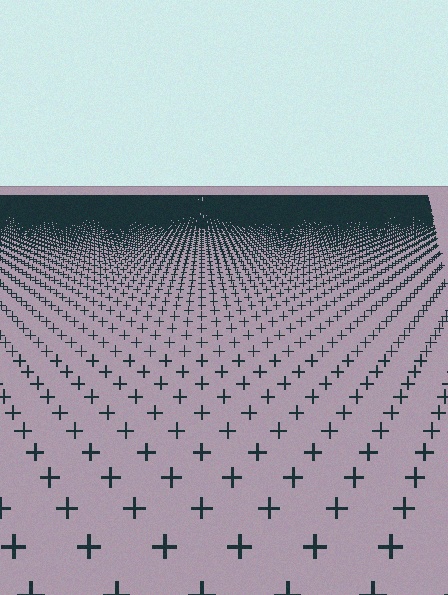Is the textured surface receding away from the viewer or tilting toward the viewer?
The surface is receding away from the viewer. Texture elements get smaller and denser toward the top.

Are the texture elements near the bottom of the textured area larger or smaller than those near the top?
Larger. Near the bottom, elements are closer to the viewer and appear at a bigger on-screen size.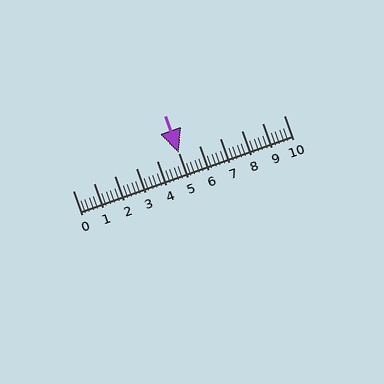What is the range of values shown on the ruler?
The ruler shows values from 0 to 10.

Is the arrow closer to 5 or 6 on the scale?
The arrow is closer to 5.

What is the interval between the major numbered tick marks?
The major tick marks are spaced 1 units apart.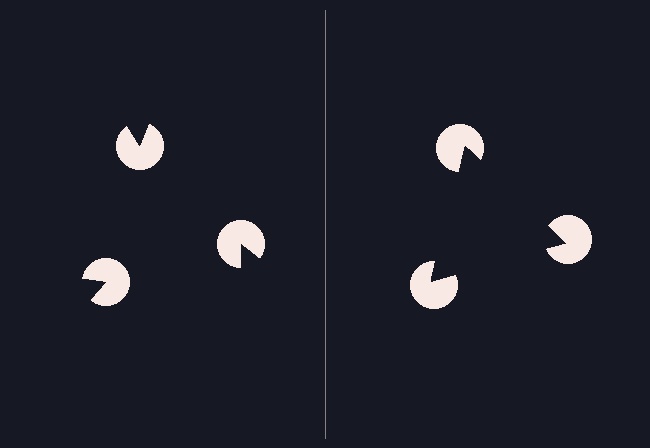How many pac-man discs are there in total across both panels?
6 — 3 on each side.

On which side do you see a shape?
An illusory triangle appears on the right side. On the left side the wedge cuts are rotated, so no coherent shape forms.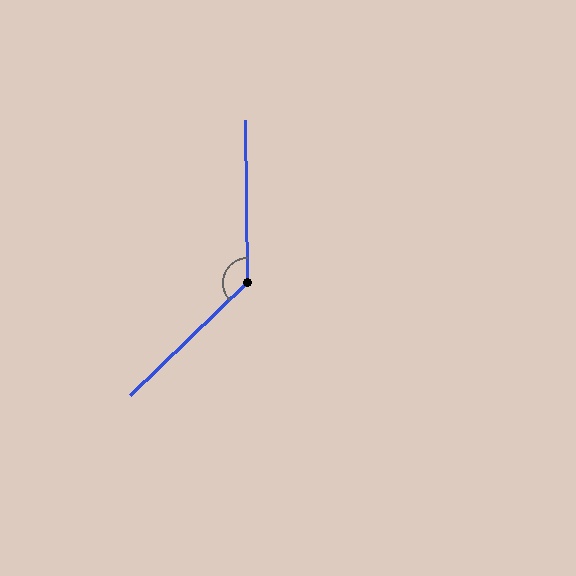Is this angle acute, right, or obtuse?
It is obtuse.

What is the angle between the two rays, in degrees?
Approximately 133 degrees.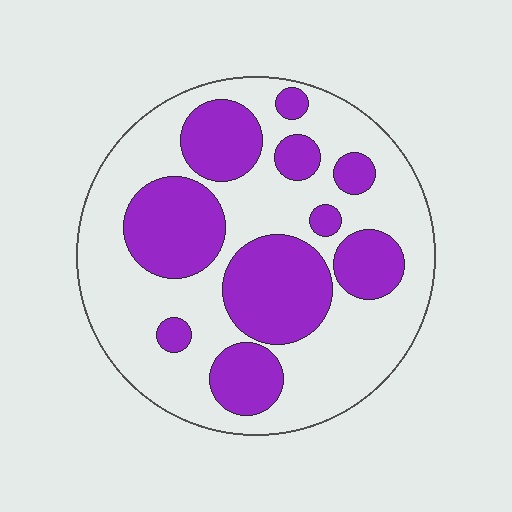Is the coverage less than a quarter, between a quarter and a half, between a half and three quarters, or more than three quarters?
Between a quarter and a half.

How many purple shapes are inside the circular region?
10.